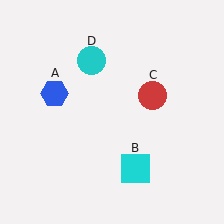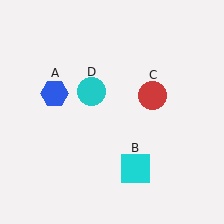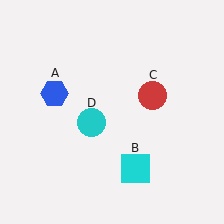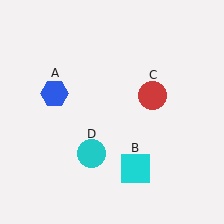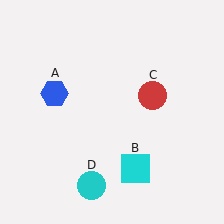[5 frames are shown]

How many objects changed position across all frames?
1 object changed position: cyan circle (object D).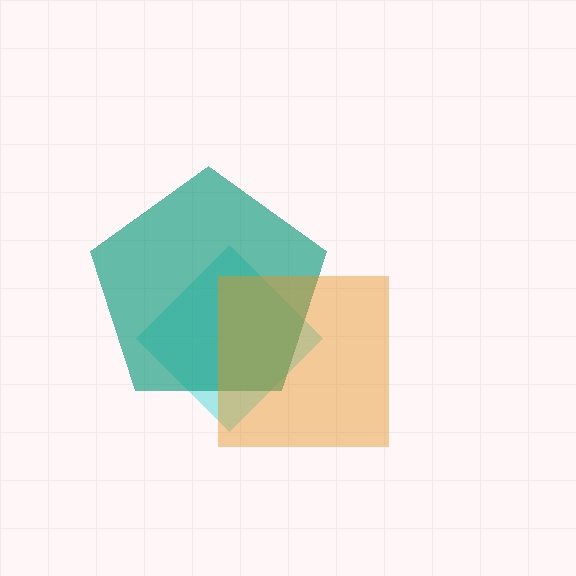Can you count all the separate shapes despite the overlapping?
Yes, there are 3 separate shapes.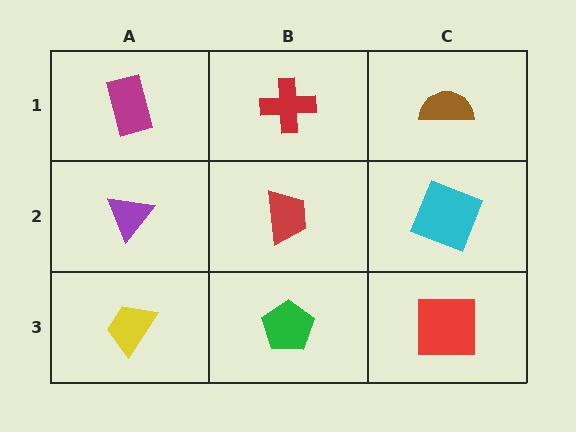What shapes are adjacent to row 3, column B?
A red trapezoid (row 2, column B), a yellow trapezoid (row 3, column A), a red square (row 3, column C).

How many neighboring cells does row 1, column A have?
2.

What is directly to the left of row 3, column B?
A yellow trapezoid.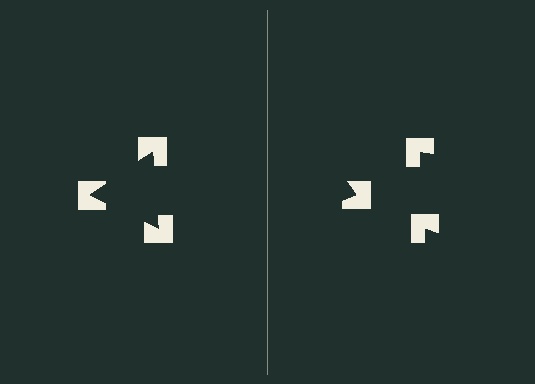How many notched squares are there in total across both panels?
6 — 3 on each side.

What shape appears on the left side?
An illusory triangle.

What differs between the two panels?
The notched squares are positioned identically on both sides; only the wedge orientations differ. On the left they align to a triangle; on the right they are misaligned.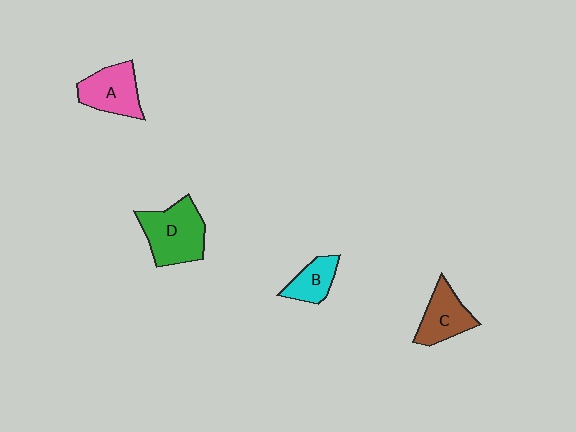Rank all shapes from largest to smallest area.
From largest to smallest: D (green), A (pink), C (brown), B (cyan).